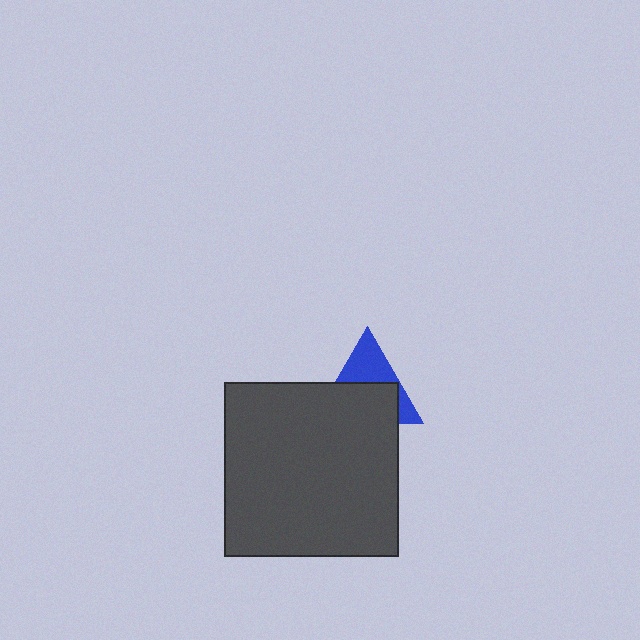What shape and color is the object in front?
The object in front is a dark gray square.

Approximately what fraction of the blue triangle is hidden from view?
Roughly 58% of the blue triangle is hidden behind the dark gray square.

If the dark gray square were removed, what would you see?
You would see the complete blue triangle.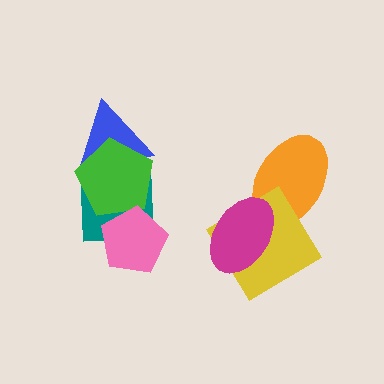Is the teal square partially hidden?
Yes, it is partially covered by another shape.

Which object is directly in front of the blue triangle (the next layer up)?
The teal square is directly in front of the blue triangle.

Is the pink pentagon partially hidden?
No, no other shape covers it.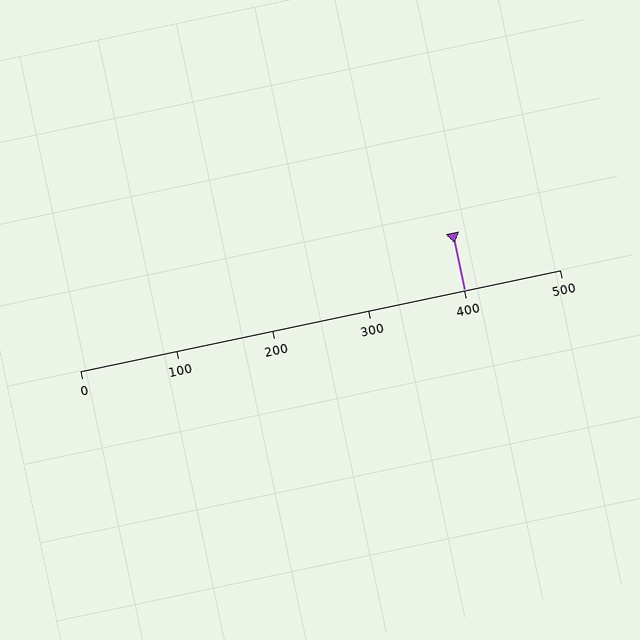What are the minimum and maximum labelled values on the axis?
The axis runs from 0 to 500.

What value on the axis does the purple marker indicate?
The marker indicates approximately 400.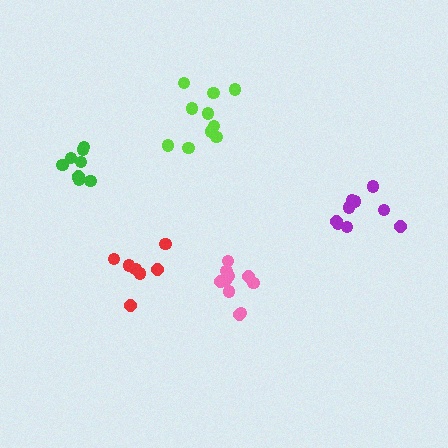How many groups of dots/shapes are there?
There are 5 groups.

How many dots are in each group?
Group 1: 9 dots, Group 2: 7 dots, Group 3: 9 dots, Group 4: 10 dots, Group 5: 10 dots (45 total).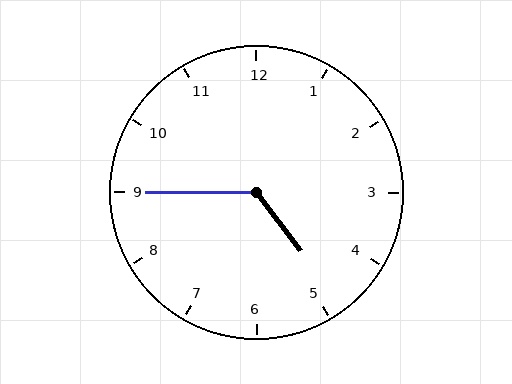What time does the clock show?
4:45.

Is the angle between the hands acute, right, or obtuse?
It is obtuse.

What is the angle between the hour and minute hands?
Approximately 128 degrees.